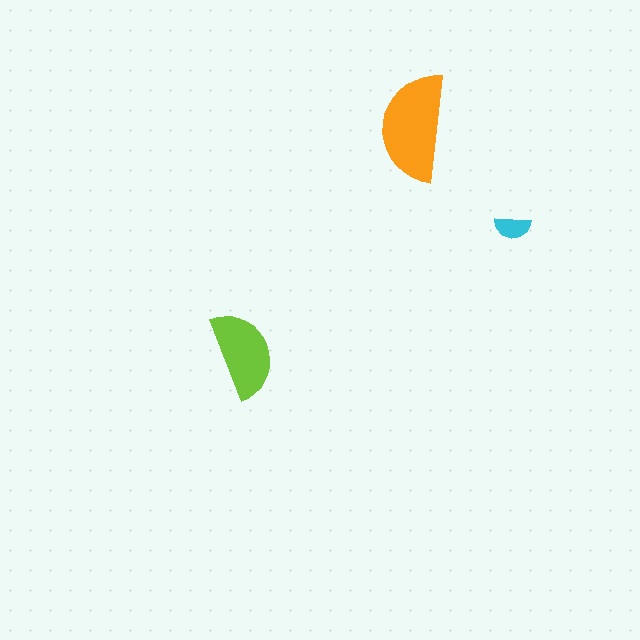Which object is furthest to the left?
The lime semicircle is leftmost.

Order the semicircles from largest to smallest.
the orange one, the lime one, the cyan one.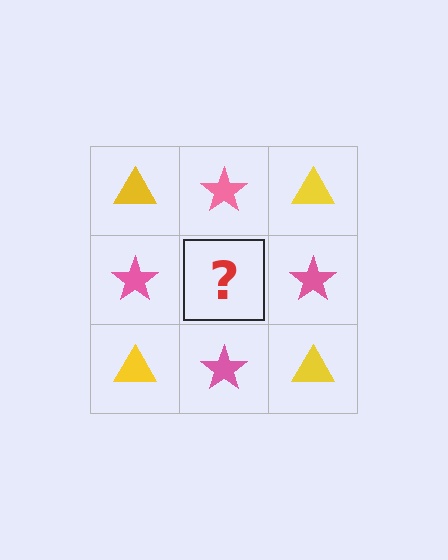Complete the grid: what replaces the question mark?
The question mark should be replaced with a yellow triangle.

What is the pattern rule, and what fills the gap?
The rule is that it alternates yellow triangle and pink star in a checkerboard pattern. The gap should be filled with a yellow triangle.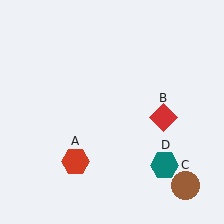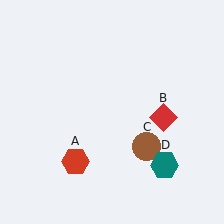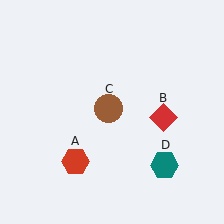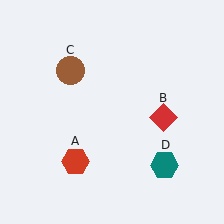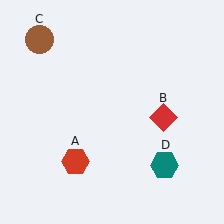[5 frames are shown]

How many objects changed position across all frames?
1 object changed position: brown circle (object C).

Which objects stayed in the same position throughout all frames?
Red hexagon (object A) and red diamond (object B) and teal hexagon (object D) remained stationary.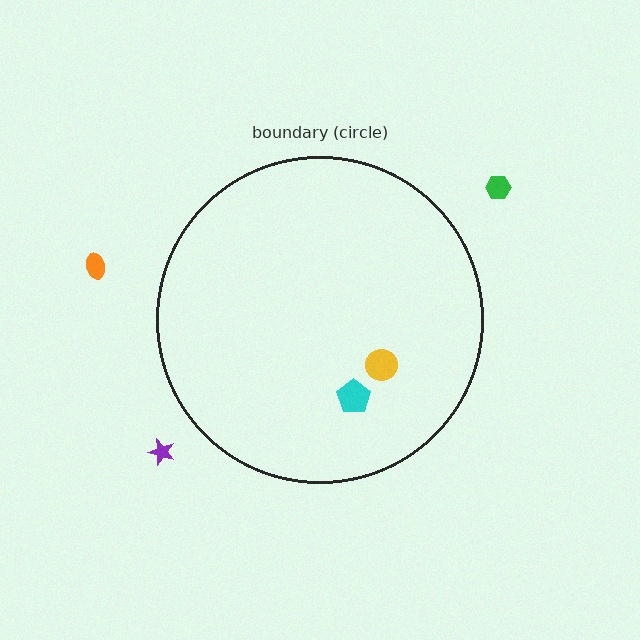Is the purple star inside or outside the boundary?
Outside.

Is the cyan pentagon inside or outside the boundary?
Inside.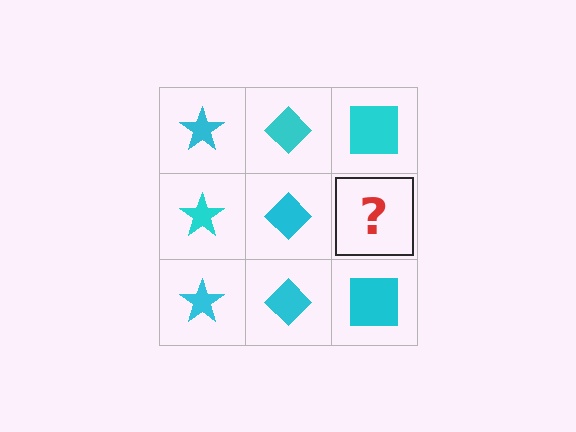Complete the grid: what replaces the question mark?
The question mark should be replaced with a cyan square.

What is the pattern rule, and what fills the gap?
The rule is that each column has a consistent shape. The gap should be filled with a cyan square.